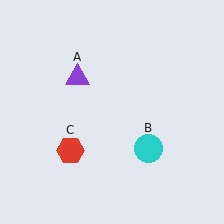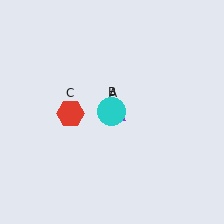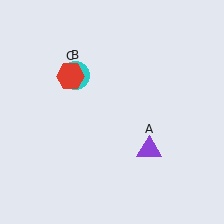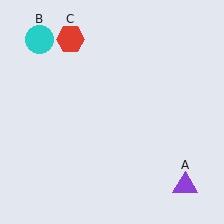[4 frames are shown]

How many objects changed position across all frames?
3 objects changed position: purple triangle (object A), cyan circle (object B), red hexagon (object C).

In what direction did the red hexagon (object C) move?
The red hexagon (object C) moved up.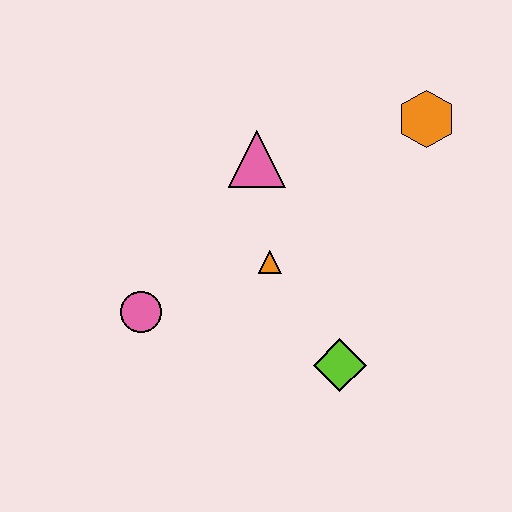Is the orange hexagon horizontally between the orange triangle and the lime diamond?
No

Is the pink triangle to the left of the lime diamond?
Yes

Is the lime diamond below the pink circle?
Yes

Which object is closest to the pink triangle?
The orange triangle is closest to the pink triangle.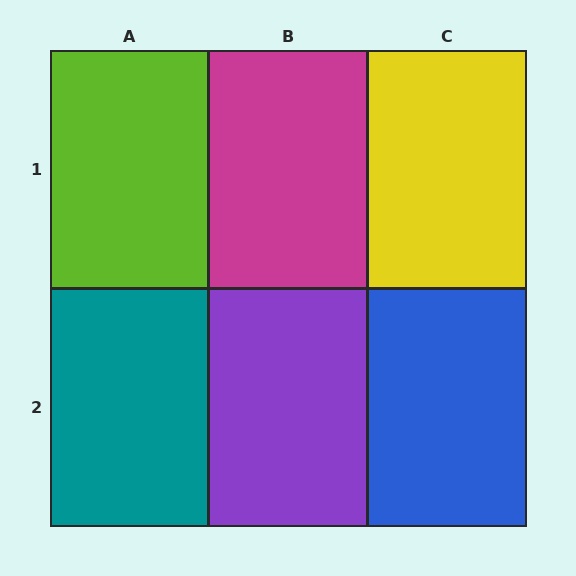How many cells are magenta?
1 cell is magenta.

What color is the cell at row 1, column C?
Yellow.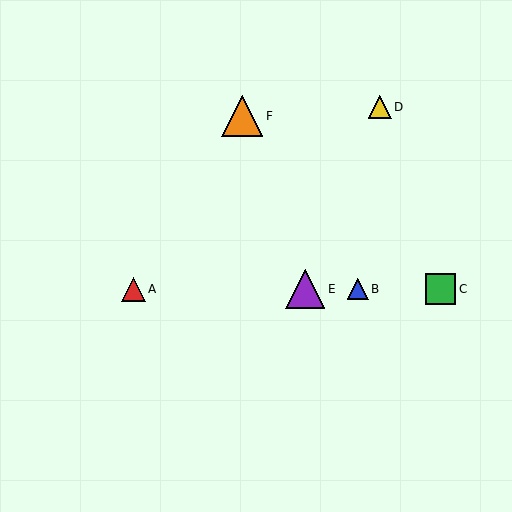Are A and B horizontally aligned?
Yes, both are at y≈289.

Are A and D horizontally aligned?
No, A is at y≈289 and D is at y≈107.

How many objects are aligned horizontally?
4 objects (A, B, C, E) are aligned horizontally.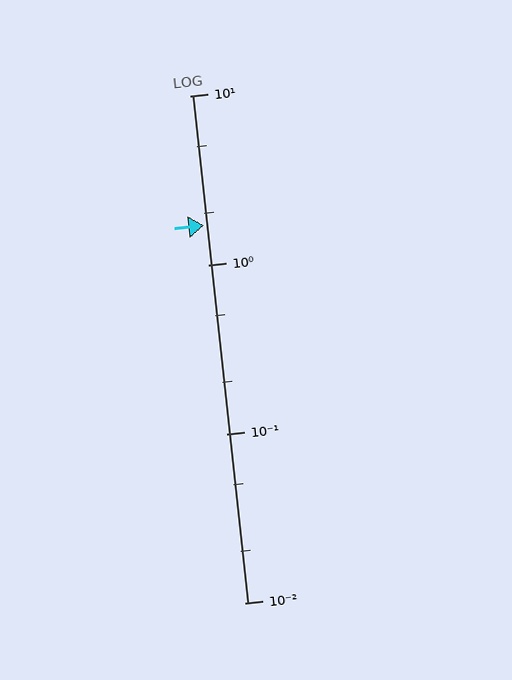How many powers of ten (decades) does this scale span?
The scale spans 3 decades, from 0.01 to 10.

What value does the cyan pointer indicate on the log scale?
The pointer indicates approximately 1.7.